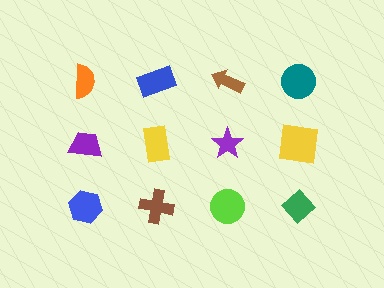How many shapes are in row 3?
4 shapes.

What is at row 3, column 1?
A blue hexagon.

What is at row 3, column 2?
A brown cross.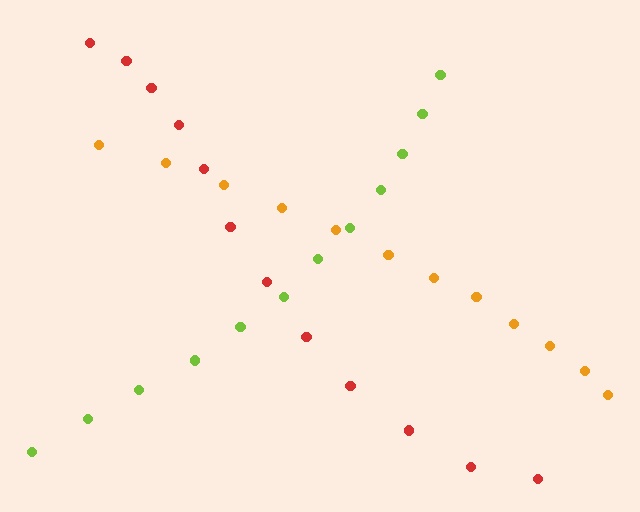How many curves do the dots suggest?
There are 3 distinct paths.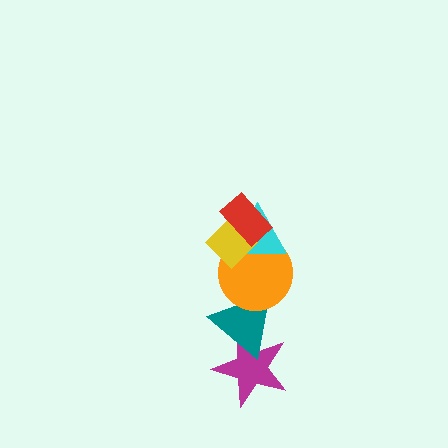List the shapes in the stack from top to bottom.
From top to bottom: the red rectangle, the yellow diamond, the cyan triangle, the orange circle, the teal triangle, the magenta star.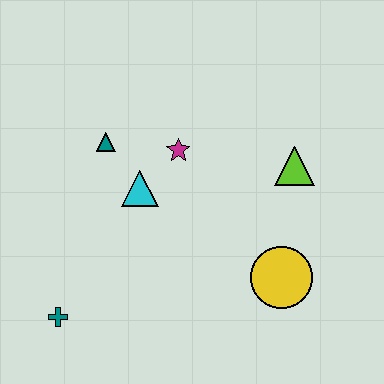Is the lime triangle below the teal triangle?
Yes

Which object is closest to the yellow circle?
The lime triangle is closest to the yellow circle.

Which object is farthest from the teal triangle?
The yellow circle is farthest from the teal triangle.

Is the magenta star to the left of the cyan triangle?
No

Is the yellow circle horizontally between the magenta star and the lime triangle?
Yes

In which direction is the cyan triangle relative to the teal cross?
The cyan triangle is above the teal cross.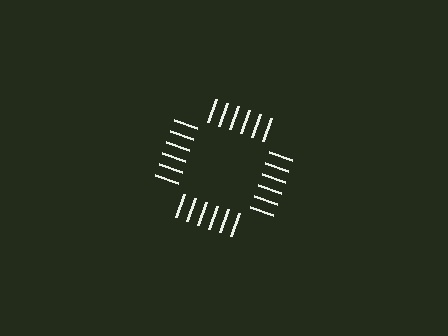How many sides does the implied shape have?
4 sides — the line-ends trace a square.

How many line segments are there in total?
24 — 6 along each of the 4 edges.